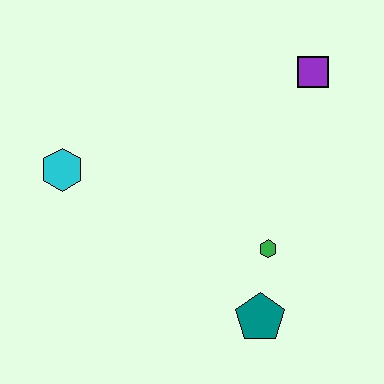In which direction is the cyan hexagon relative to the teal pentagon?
The cyan hexagon is to the left of the teal pentagon.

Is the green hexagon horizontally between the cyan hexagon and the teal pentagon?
No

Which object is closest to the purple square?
The green hexagon is closest to the purple square.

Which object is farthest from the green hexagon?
The cyan hexagon is farthest from the green hexagon.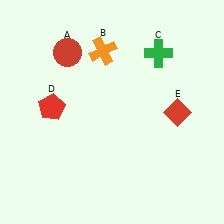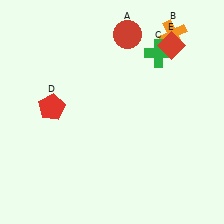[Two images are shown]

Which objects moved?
The objects that moved are: the red circle (A), the orange cross (B), the red diamond (E).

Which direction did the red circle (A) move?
The red circle (A) moved right.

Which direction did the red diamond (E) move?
The red diamond (E) moved up.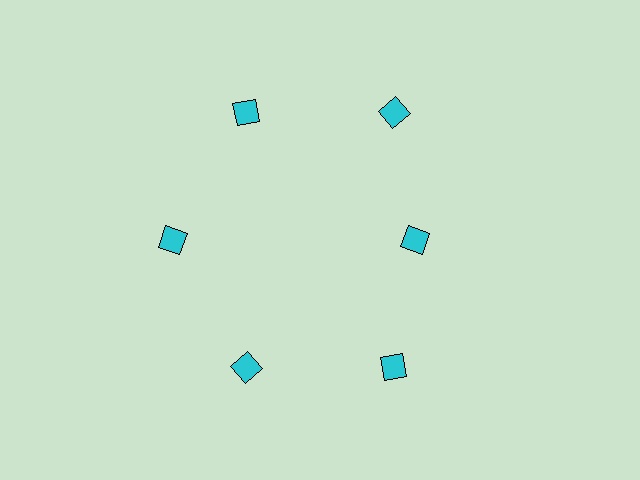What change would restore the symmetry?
The symmetry would be restored by moving it outward, back onto the ring so that all 6 diamonds sit at equal angles and equal distance from the center.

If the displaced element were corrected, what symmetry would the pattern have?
It would have 6-fold rotational symmetry — the pattern would map onto itself every 60 degrees.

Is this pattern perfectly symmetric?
No. The 6 cyan diamonds are arranged in a ring, but one element near the 3 o'clock position is pulled inward toward the center, breaking the 6-fold rotational symmetry.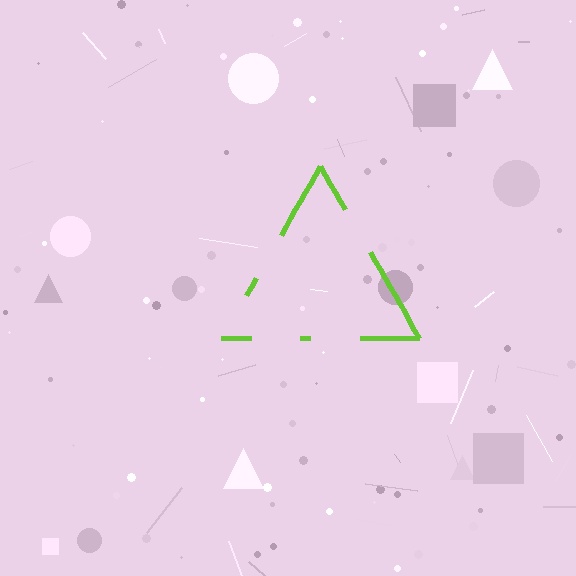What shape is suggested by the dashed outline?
The dashed outline suggests a triangle.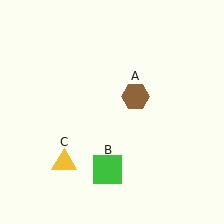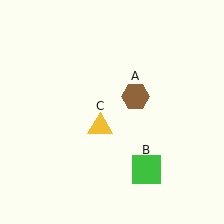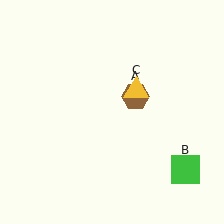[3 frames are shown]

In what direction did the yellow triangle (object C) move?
The yellow triangle (object C) moved up and to the right.